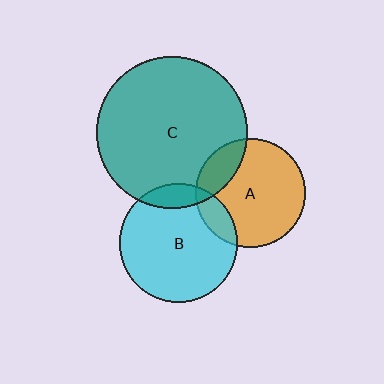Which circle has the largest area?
Circle C (teal).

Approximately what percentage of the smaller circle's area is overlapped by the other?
Approximately 20%.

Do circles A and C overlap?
Yes.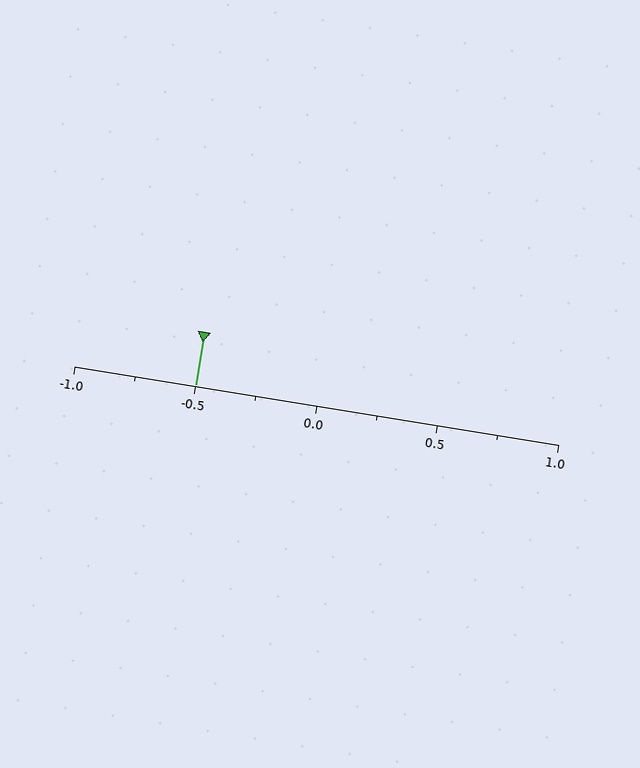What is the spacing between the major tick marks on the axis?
The major ticks are spaced 0.5 apart.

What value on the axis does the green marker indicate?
The marker indicates approximately -0.5.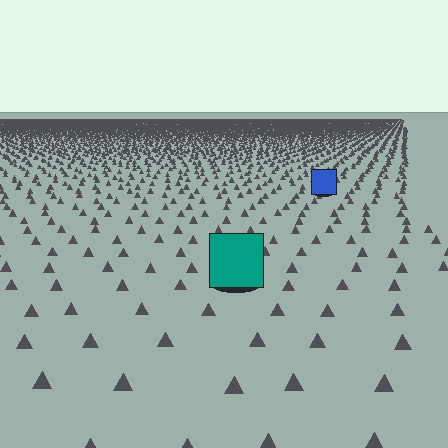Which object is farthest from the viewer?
The blue square is farthest from the viewer. It appears smaller and the ground texture around it is denser.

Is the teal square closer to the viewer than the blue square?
Yes. The teal square is closer — you can tell from the texture gradient: the ground texture is coarser near it.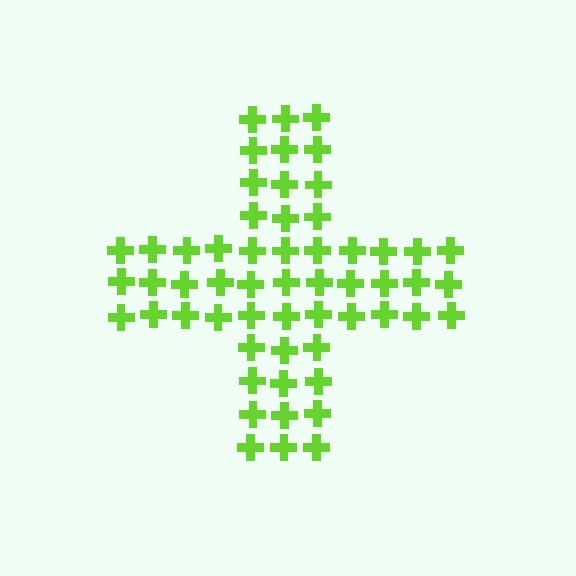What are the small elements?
The small elements are crosses.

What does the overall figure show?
The overall figure shows a cross.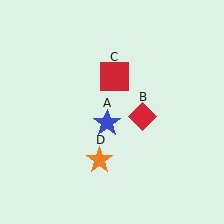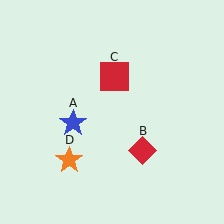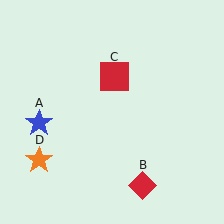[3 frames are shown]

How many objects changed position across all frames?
3 objects changed position: blue star (object A), red diamond (object B), orange star (object D).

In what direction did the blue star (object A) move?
The blue star (object A) moved left.